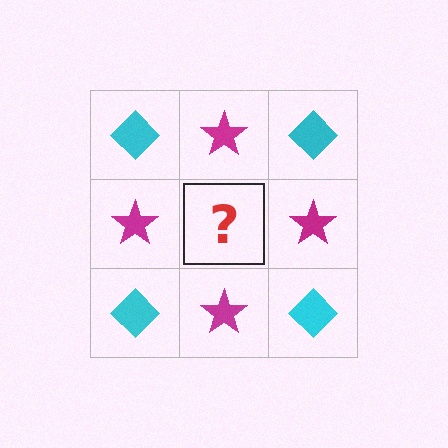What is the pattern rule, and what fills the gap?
The rule is that it alternates cyan diamond and magenta star in a checkerboard pattern. The gap should be filled with a cyan diamond.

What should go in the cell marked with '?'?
The missing cell should contain a cyan diamond.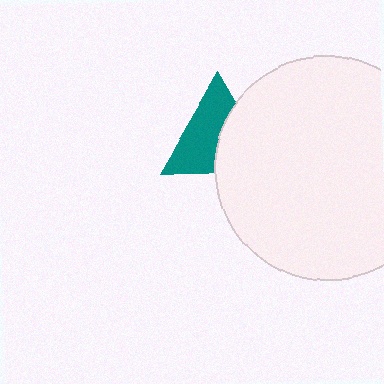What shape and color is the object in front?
The object in front is a white circle.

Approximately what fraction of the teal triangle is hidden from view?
Roughly 43% of the teal triangle is hidden behind the white circle.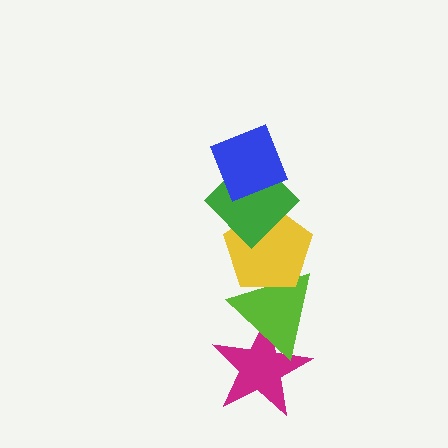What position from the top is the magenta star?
The magenta star is 5th from the top.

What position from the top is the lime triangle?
The lime triangle is 4th from the top.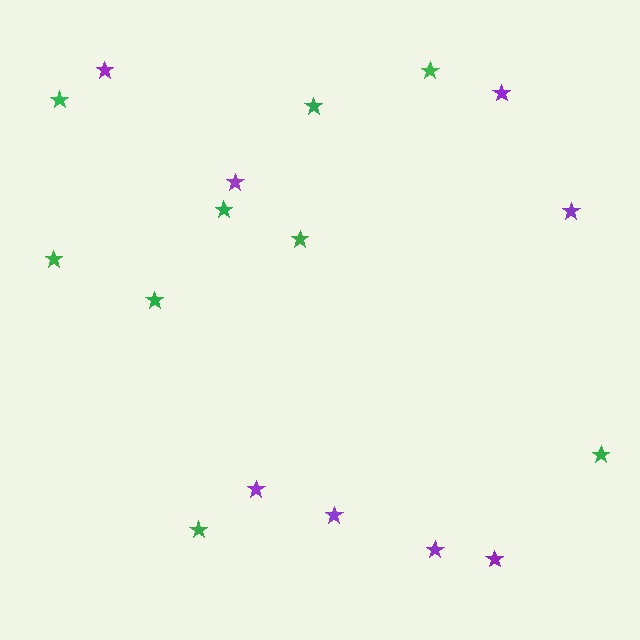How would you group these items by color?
There are 2 groups: one group of purple stars (8) and one group of green stars (9).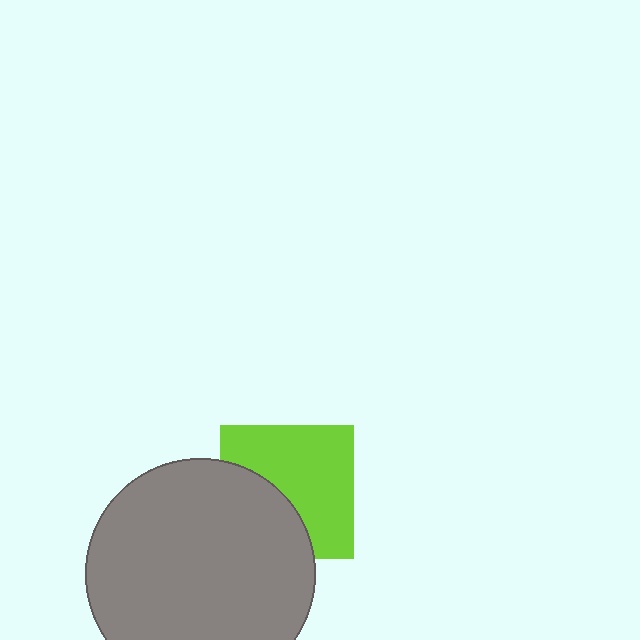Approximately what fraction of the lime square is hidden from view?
Roughly 38% of the lime square is hidden behind the gray circle.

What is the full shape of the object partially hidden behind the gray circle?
The partially hidden object is a lime square.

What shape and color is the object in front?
The object in front is a gray circle.